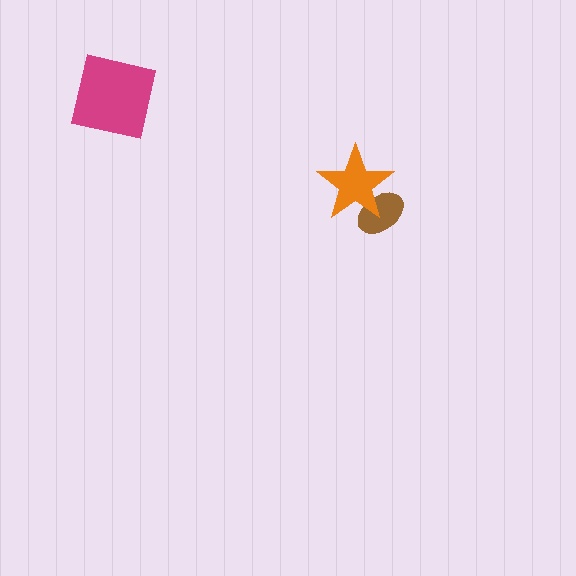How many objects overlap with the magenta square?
0 objects overlap with the magenta square.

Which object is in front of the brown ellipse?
The orange star is in front of the brown ellipse.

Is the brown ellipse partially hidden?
Yes, it is partially covered by another shape.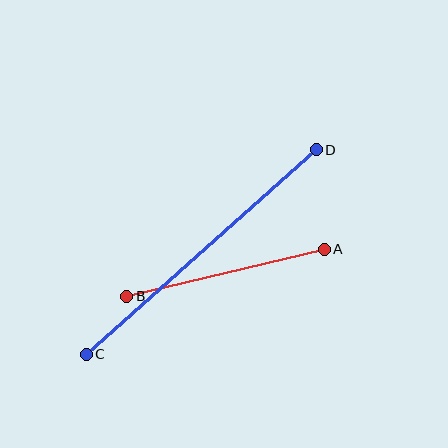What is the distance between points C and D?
The distance is approximately 307 pixels.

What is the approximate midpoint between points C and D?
The midpoint is at approximately (201, 252) pixels.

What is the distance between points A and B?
The distance is approximately 203 pixels.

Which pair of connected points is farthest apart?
Points C and D are farthest apart.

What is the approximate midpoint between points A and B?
The midpoint is at approximately (225, 273) pixels.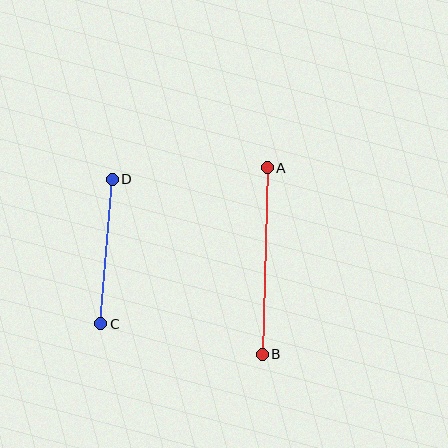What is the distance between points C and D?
The distance is approximately 145 pixels.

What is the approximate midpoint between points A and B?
The midpoint is at approximately (265, 261) pixels.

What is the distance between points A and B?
The distance is approximately 187 pixels.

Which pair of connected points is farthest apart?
Points A and B are farthest apart.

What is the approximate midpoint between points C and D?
The midpoint is at approximately (107, 252) pixels.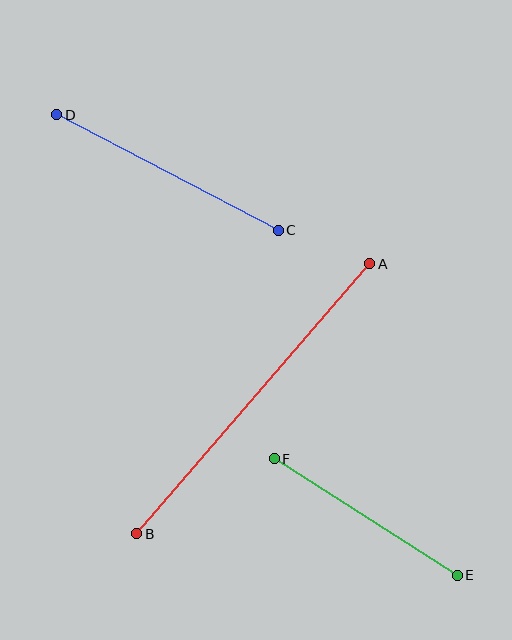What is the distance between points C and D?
The distance is approximately 250 pixels.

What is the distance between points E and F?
The distance is approximately 217 pixels.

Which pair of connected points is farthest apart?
Points A and B are farthest apart.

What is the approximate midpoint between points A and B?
The midpoint is at approximately (253, 399) pixels.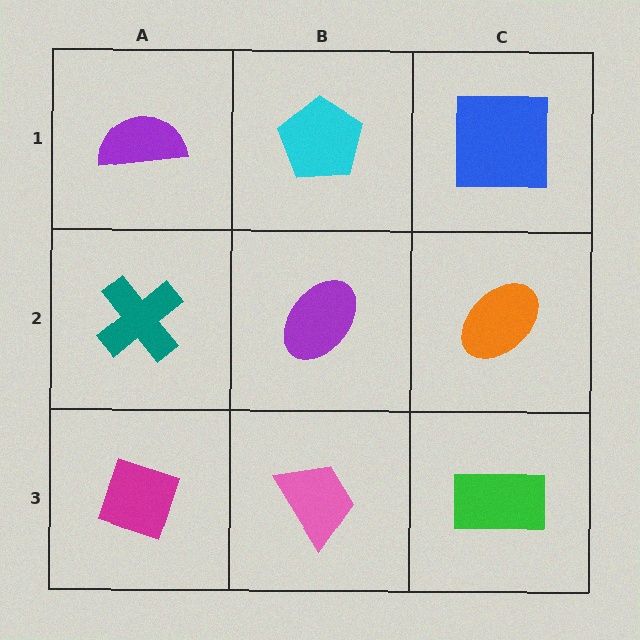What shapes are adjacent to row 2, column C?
A blue square (row 1, column C), a green rectangle (row 3, column C), a purple ellipse (row 2, column B).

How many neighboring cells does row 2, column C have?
3.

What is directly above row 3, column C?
An orange ellipse.